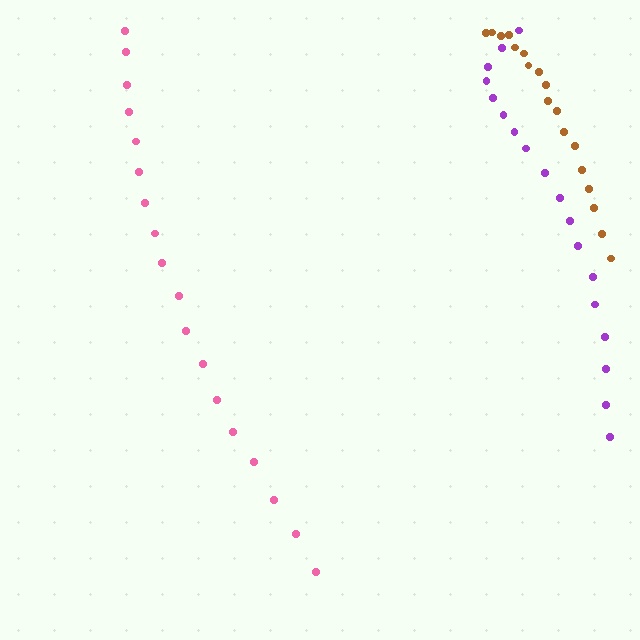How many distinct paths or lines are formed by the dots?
There are 3 distinct paths.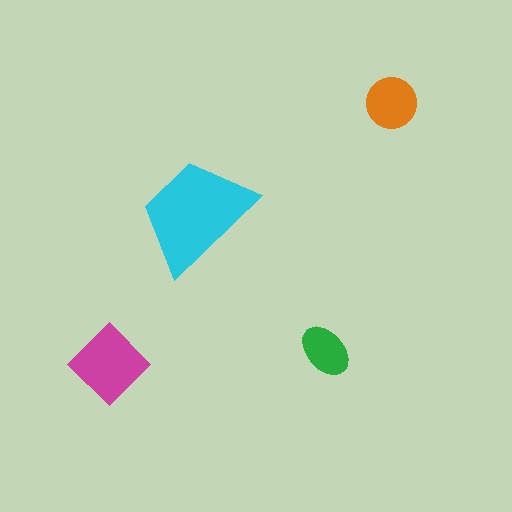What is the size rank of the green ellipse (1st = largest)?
4th.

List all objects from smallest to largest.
The green ellipse, the orange circle, the magenta diamond, the cyan trapezoid.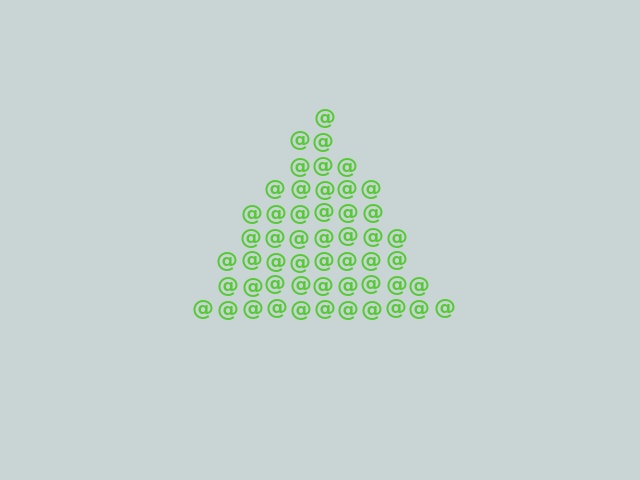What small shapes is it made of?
It is made of small at signs.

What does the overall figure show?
The overall figure shows a triangle.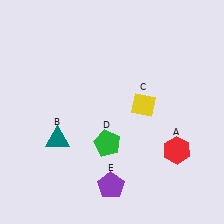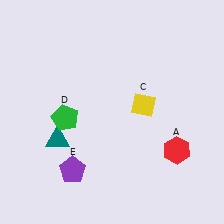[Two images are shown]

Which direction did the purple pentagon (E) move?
The purple pentagon (E) moved left.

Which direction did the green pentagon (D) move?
The green pentagon (D) moved left.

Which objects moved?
The objects that moved are: the green pentagon (D), the purple pentagon (E).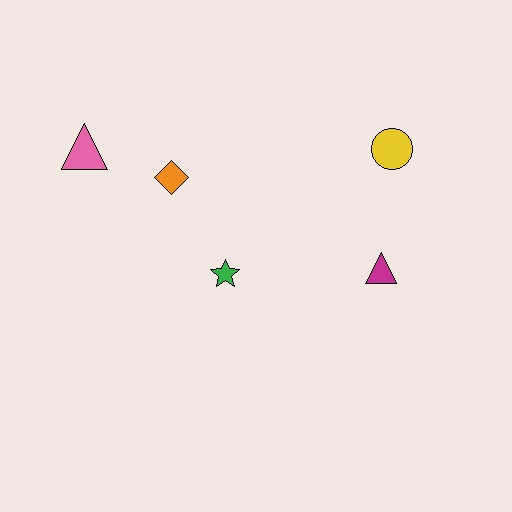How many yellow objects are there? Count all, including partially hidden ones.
There is 1 yellow object.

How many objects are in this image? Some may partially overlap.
There are 5 objects.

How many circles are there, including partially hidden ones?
There is 1 circle.